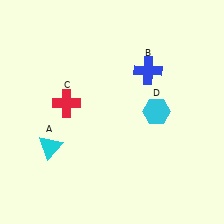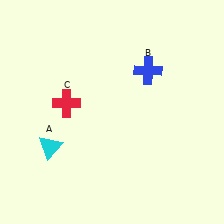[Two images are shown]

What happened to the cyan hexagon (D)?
The cyan hexagon (D) was removed in Image 2. It was in the top-right area of Image 1.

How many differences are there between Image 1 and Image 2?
There is 1 difference between the two images.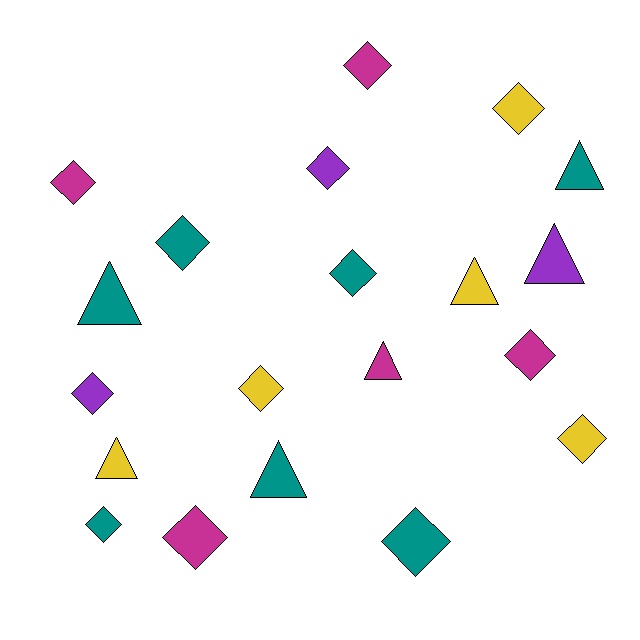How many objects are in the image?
There are 20 objects.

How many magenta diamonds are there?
There are 4 magenta diamonds.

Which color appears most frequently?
Teal, with 7 objects.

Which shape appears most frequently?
Diamond, with 13 objects.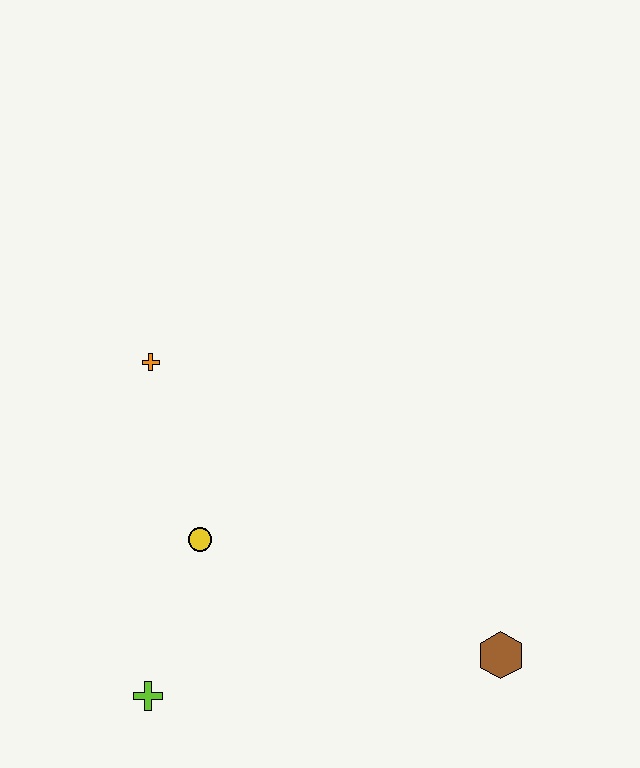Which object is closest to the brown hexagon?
The yellow circle is closest to the brown hexagon.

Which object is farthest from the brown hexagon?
The orange cross is farthest from the brown hexagon.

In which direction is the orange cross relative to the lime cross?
The orange cross is above the lime cross.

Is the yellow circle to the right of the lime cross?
Yes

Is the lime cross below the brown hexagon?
Yes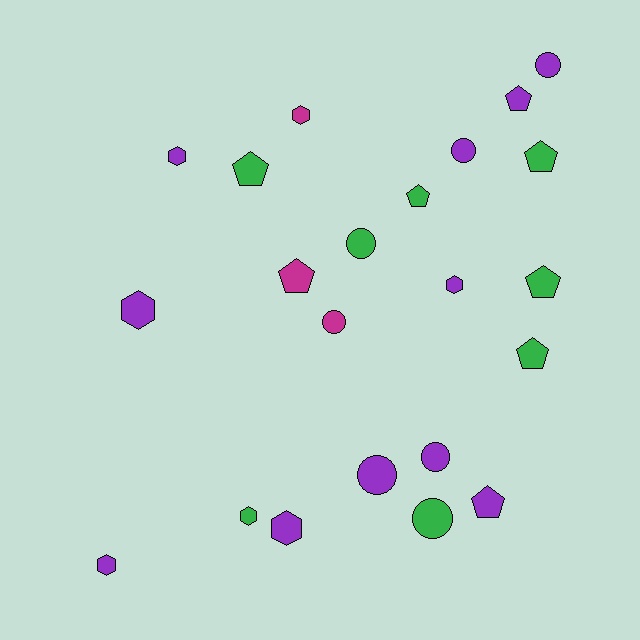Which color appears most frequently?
Purple, with 11 objects.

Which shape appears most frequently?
Pentagon, with 8 objects.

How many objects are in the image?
There are 22 objects.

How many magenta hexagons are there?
There is 1 magenta hexagon.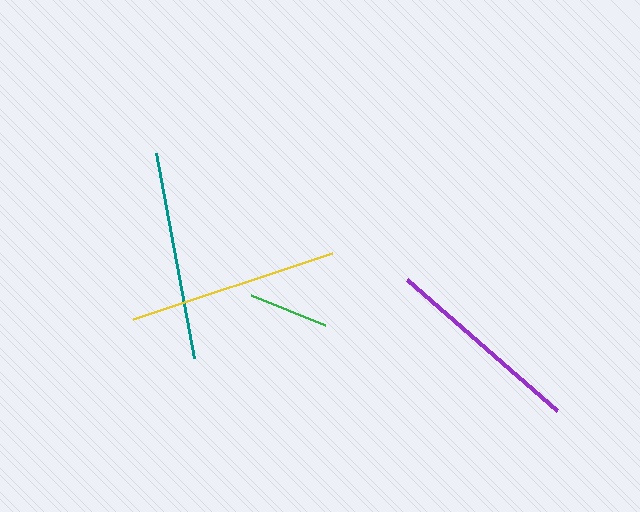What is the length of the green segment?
The green segment is approximately 80 pixels long.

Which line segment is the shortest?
The green line is the shortest at approximately 80 pixels.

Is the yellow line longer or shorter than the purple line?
The yellow line is longer than the purple line.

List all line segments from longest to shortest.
From longest to shortest: yellow, teal, purple, green.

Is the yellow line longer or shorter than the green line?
The yellow line is longer than the green line.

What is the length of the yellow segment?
The yellow segment is approximately 209 pixels long.